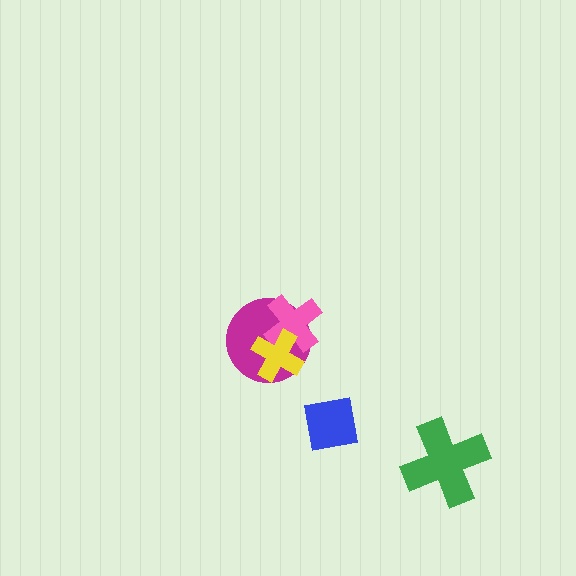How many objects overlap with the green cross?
0 objects overlap with the green cross.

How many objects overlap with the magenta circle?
2 objects overlap with the magenta circle.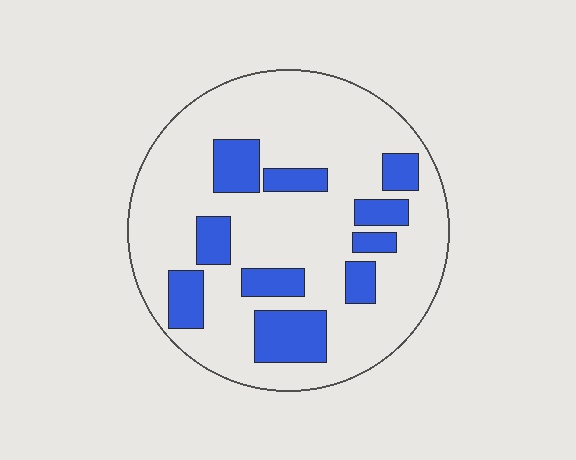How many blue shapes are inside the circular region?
10.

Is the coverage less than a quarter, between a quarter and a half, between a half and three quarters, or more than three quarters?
Less than a quarter.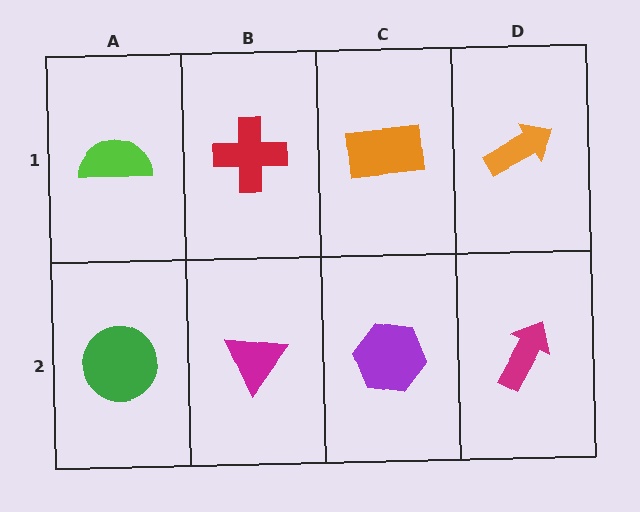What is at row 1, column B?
A red cross.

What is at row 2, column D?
A magenta arrow.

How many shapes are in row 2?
4 shapes.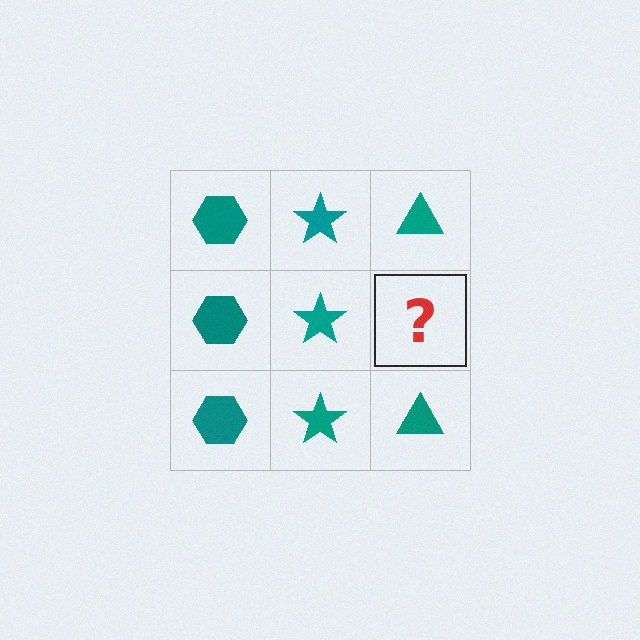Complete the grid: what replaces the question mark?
The question mark should be replaced with a teal triangle.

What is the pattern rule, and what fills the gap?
The rule is that each column has a consistent shape. The gap should be filled with a teal triangle.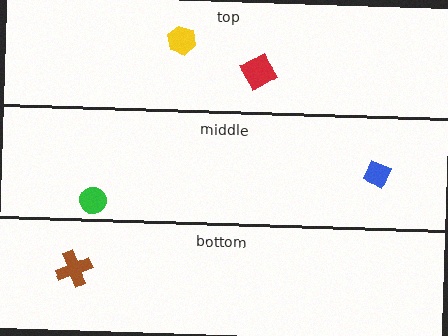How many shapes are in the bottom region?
1.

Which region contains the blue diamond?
The middle region.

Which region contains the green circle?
The middle region.